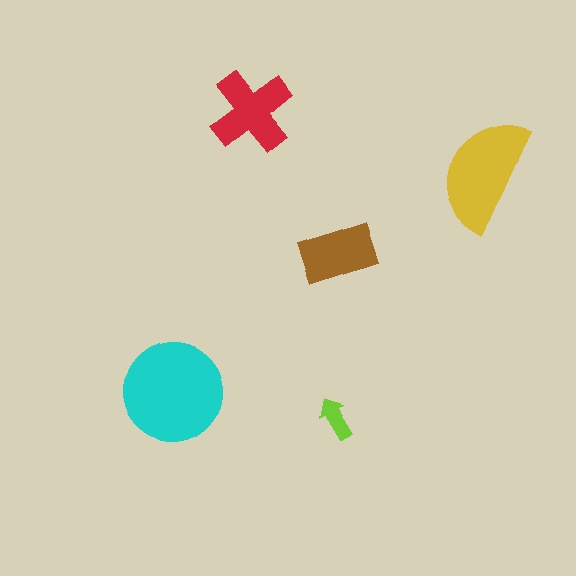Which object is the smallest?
The lime arrow.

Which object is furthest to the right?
The yellow semicircle is rightmost.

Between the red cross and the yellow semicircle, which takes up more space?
The yellow semicircle.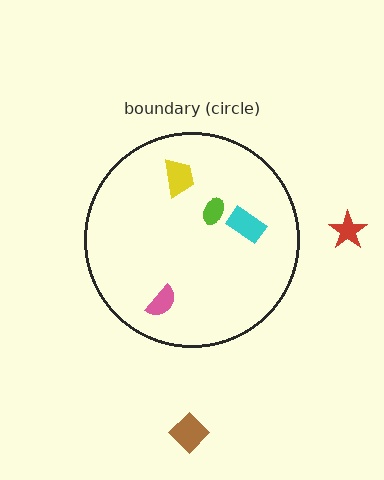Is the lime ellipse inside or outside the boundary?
Inside.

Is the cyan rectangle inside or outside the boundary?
Inside.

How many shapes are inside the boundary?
4 inside, 2 outside.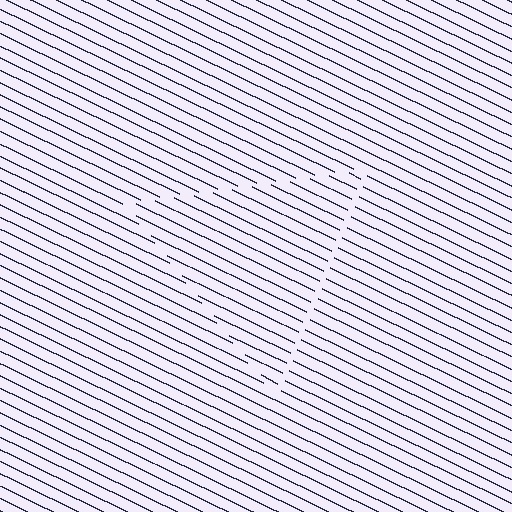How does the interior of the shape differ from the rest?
The interior of the shape contains the same grating, shifted by half a period — the contour is defined by the phase discontinuity where line-ends from the inner and outer gratings abut.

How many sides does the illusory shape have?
3 sides — the line-ends trace a triangle.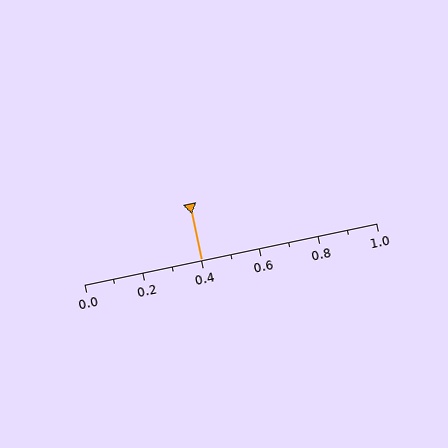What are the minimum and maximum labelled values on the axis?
The axis runs from 0.0 to 1.0.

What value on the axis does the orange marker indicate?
The marker indicates approximately 0.4.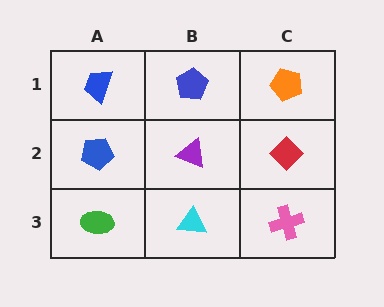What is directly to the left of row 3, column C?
A cyan triangle.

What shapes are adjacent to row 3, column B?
A purple triangle (row 2, column B), a green ellipse (row 3, column A), a pink cross (row 3, column C).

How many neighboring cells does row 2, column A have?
3.